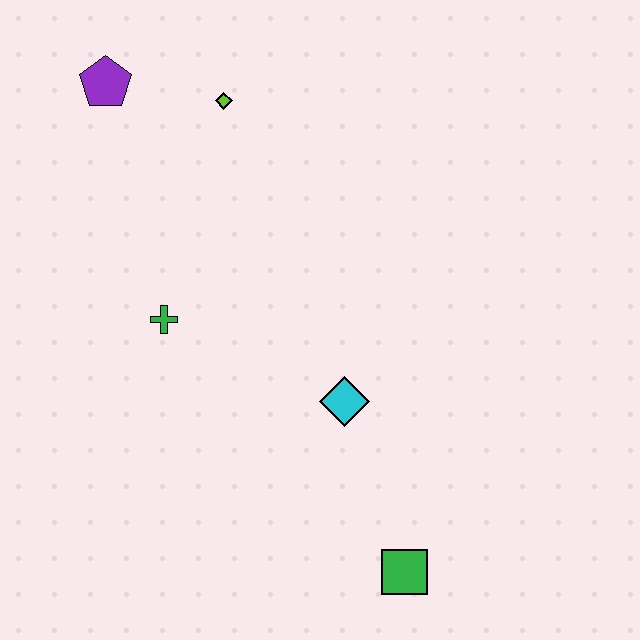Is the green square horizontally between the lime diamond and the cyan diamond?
No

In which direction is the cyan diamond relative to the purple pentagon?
The cyan diamond is below the purple pentagon.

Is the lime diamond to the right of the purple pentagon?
Yes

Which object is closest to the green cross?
The cyan diamond is closest to the green cross.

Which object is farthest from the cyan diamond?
The purple pentagon is farthest from the cyan diamond.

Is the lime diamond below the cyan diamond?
No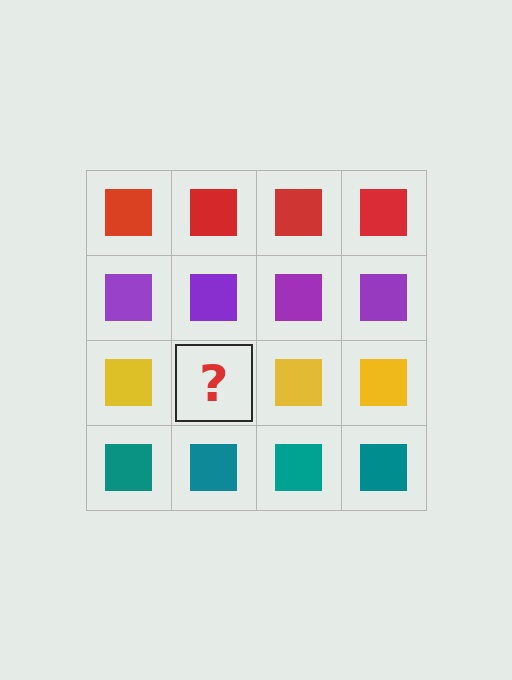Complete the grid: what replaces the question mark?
The question mark should be replaced with a yellow square.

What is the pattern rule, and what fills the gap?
The rule is that each row has a consistent color. The gap should be filled with a yellow square.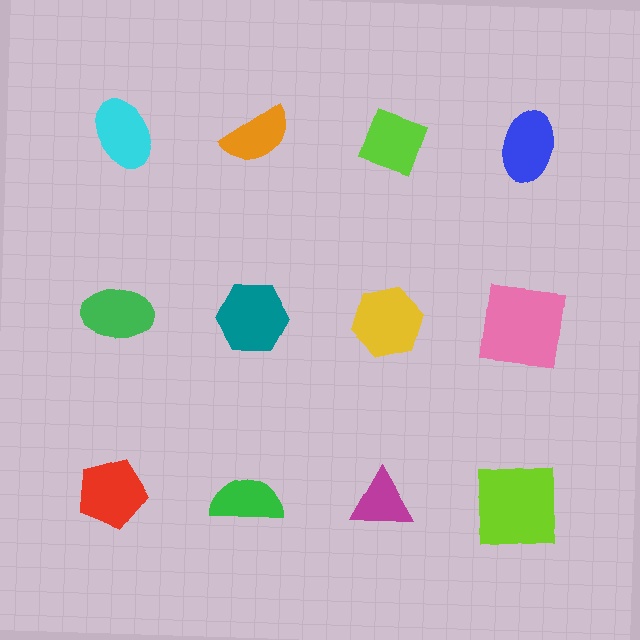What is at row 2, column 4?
A pink square.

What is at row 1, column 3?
A lime diamond.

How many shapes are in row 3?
4 shapes.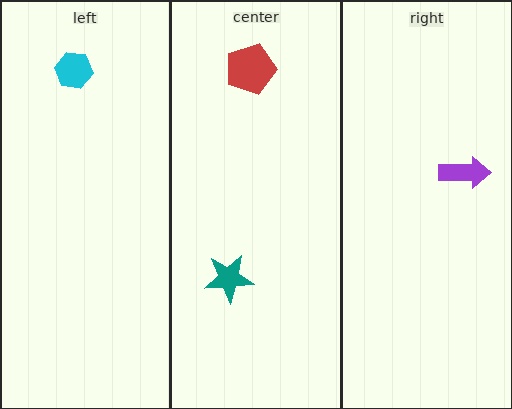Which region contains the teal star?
The center region.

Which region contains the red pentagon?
The center region.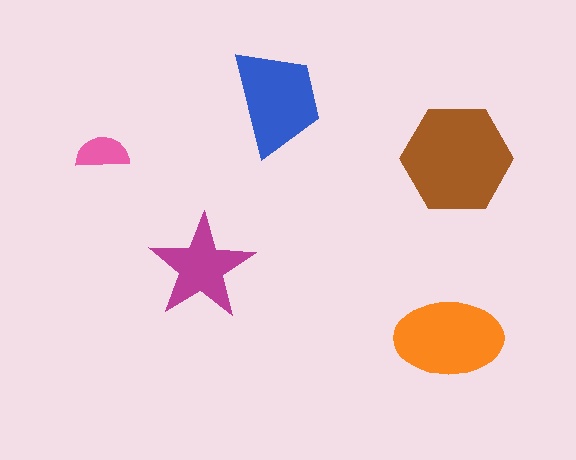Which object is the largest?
The brown hexagon.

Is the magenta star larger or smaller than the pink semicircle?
Larger.